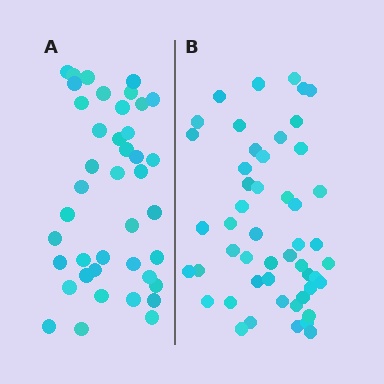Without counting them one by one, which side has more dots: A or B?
Region B (the right region) has more dots.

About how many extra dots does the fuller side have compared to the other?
Region B has roughly 8 or so more dots than region A.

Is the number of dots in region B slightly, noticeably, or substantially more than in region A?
Region B has only slightly more — the two regions are fairly close. The ratio is roughly 1.2 to 1.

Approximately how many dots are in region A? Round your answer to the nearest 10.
About 40 dots. (The exact count is 41, which rounds to 40.)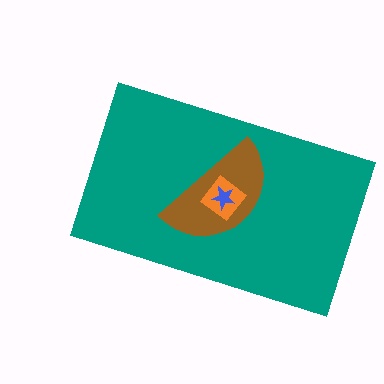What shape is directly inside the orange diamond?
The blue star.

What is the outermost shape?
The teal rectangle.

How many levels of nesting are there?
4.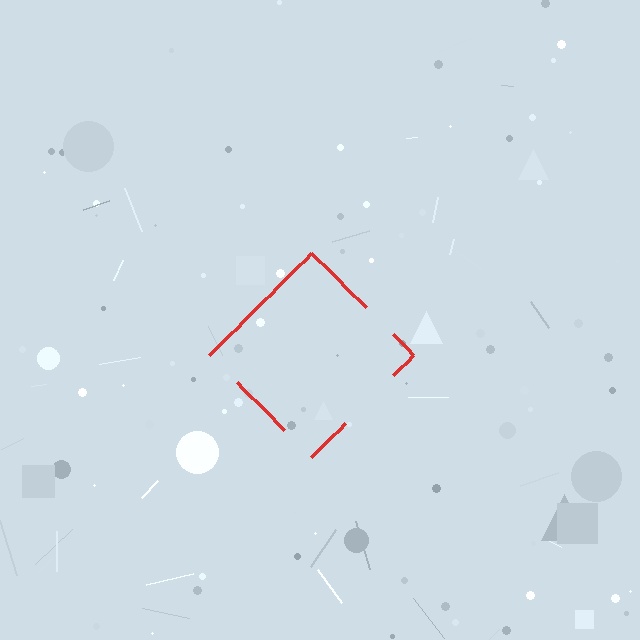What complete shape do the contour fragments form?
The contour fragments form a diamond.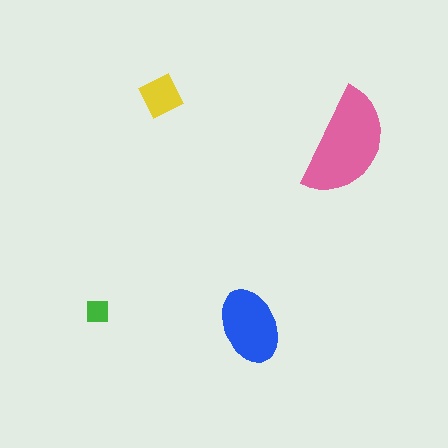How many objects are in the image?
There are 4 objects in the image.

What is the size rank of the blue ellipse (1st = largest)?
2nd.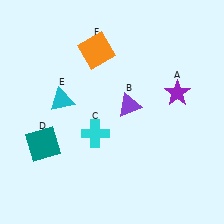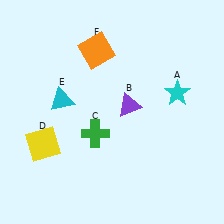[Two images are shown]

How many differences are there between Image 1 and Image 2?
There are 3 differences between the two images.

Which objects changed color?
A changed from purple to cyan. C changed from cyan to green. D changed from teal to yellow.